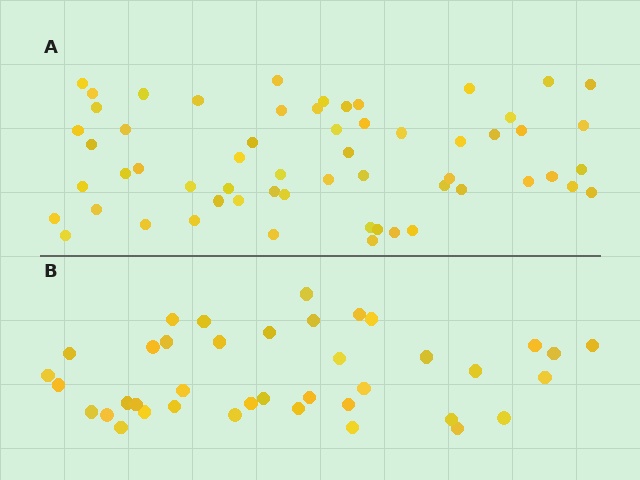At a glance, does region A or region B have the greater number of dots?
Region A (the top region) has more dots.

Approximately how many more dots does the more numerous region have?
Region A has approximately 20 more dots than region B.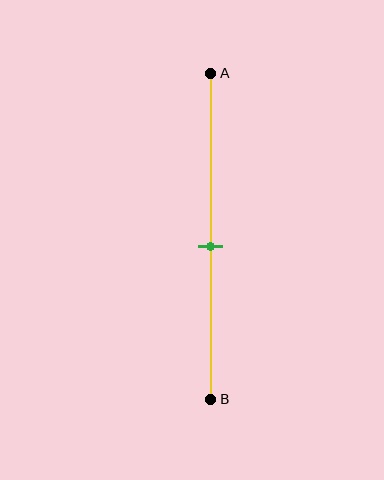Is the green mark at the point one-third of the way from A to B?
No, the mark is at about 55% from A, not at the 33% one-third point.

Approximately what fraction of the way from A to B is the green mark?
The green mark is approximately 55% of the way from A to B.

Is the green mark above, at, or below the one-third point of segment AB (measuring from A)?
The green mark is below the one-third point of segment AB.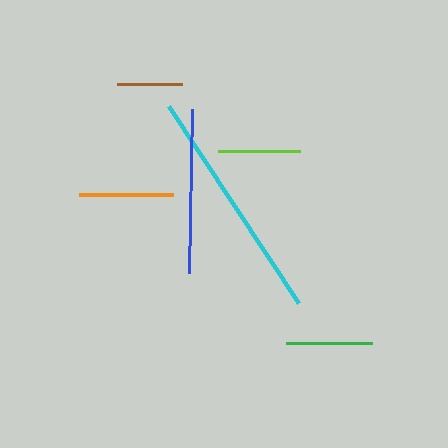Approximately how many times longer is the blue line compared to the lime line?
The blue line is approximately 2.0 times the length of the lime line.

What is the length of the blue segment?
The blue segment is approximately 165 pixels long.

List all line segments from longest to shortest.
From longest to shortest: cyan, blue, orange, green, lime, brown.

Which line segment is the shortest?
The brown line is the shortest at approximately 65 pixels.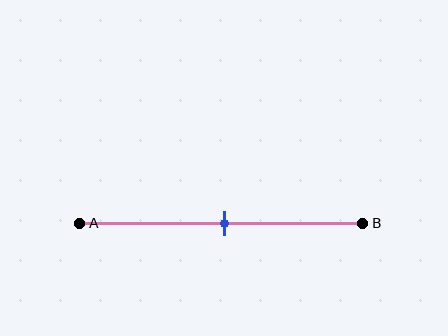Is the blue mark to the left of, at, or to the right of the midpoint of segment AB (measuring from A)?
The blue mark is approximately at the midpoint of segment AB.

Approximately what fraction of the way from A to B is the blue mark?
The blue mark is approximately 50% of the way from A to B.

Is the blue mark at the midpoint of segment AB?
Yes, the mark is approximately at the midpoint.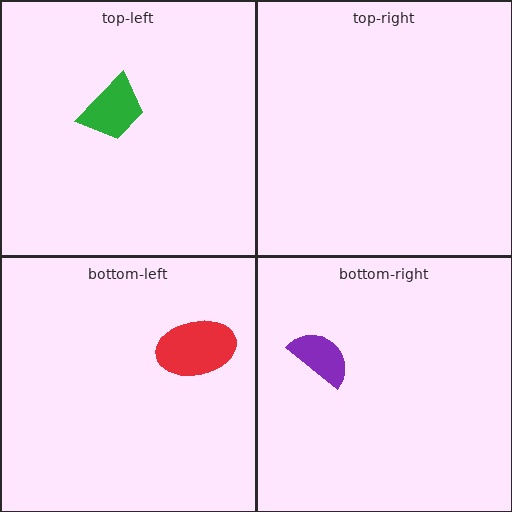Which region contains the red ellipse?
The bottom-left region.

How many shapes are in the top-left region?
1.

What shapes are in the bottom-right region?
The purple semicircle.